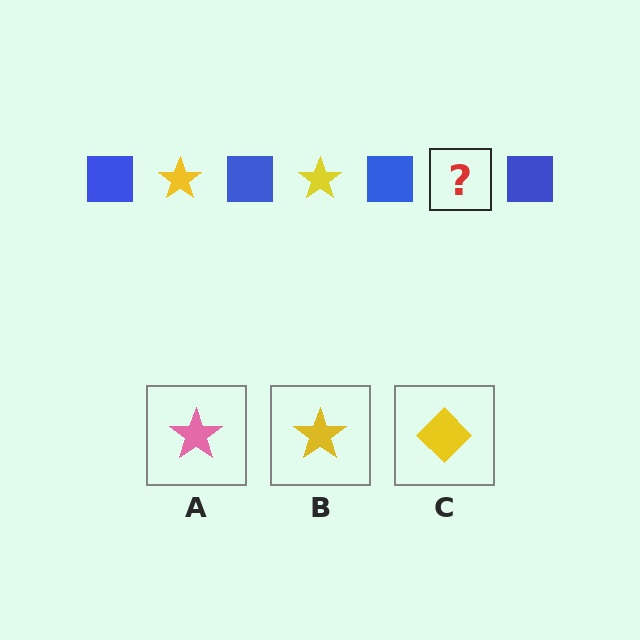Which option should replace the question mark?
Option B.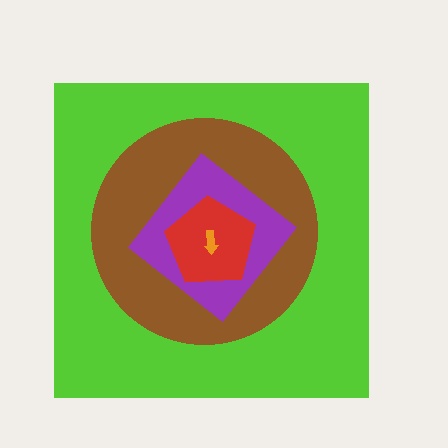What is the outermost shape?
The lime square.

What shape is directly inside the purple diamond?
The red pentagon.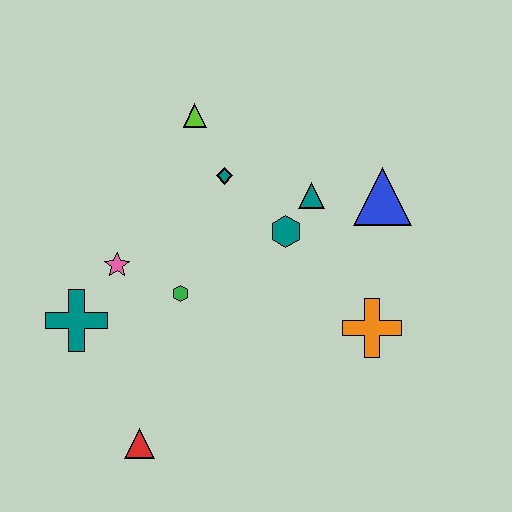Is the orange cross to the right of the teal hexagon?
Yes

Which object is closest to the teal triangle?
The teal hexagon is closest to the teal triangle.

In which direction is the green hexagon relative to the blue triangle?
The green hexagon is to the left of the blue triangle.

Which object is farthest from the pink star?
The blue triangle is farthest from the pink star.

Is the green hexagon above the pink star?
No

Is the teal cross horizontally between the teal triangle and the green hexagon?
No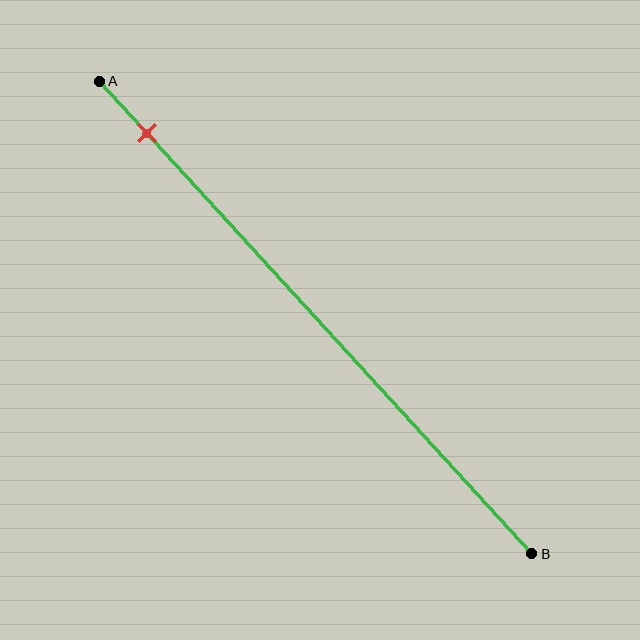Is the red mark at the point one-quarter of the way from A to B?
No, the mark is at about 10% from A, not at the 25% one-quarter point.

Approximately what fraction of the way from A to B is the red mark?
The red mark is approximately 10% of the way from A to B.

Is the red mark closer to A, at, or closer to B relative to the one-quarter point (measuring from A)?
The red mark is closer to point A than the one-quarter point of segment AB.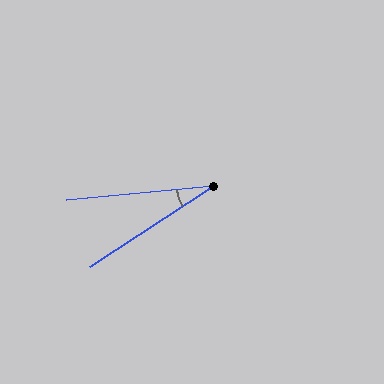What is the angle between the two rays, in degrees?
Approximately 28 degrees.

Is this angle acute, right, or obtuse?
It is acute.